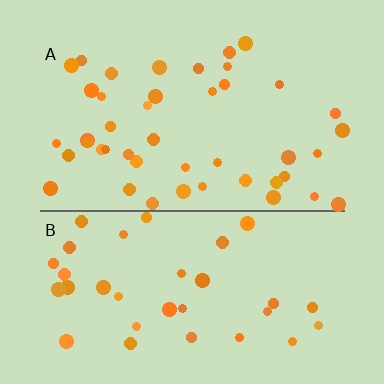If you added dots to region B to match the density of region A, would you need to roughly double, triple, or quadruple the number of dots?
Approximately double.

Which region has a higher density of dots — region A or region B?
A (the top).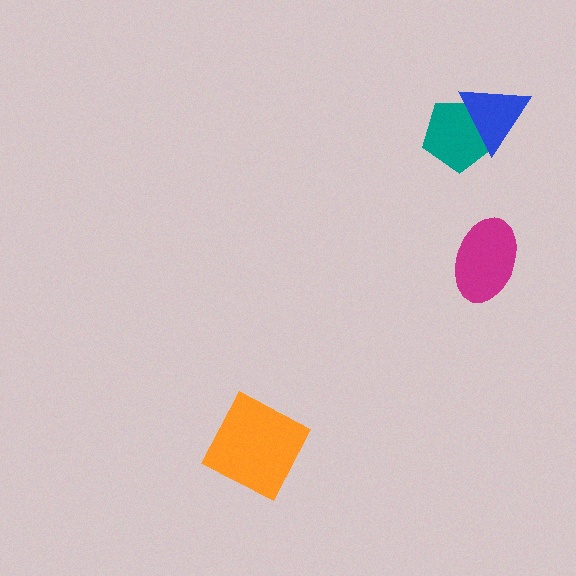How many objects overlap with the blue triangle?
1 object overlaps with the blue triangle.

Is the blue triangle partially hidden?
No, no other shape covers it.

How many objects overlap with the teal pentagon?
1 object overlaps with the teal pentagon.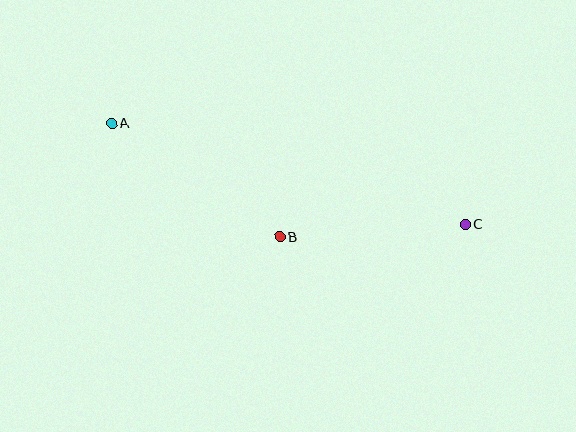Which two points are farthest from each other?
Points A and C are farthest from each other.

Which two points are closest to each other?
Points B and C are closest to each other.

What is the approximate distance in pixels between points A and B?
The distance between A and B is approximately 202 pixels.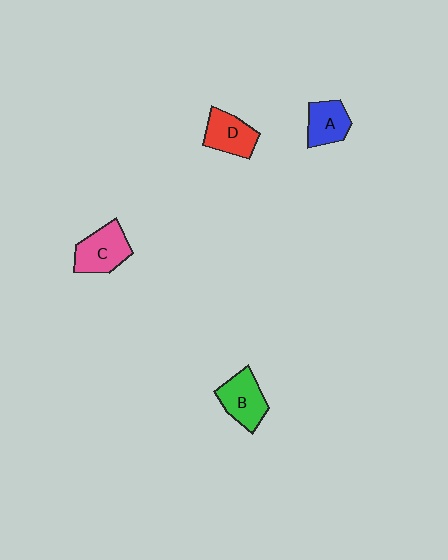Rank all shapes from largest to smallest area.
From largest to smallest: C (pink), B (green), D (red), A (blue).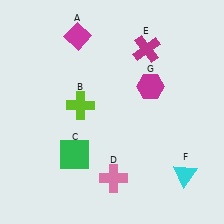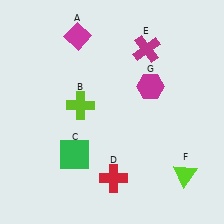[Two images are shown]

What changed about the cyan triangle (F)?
In Image 1, F is cyan. In Image 2, it changed to lime.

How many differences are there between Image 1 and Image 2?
There are 2 differences between the two images.